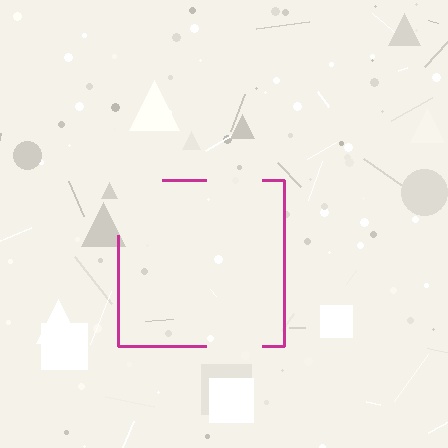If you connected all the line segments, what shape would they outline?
They would outline a square.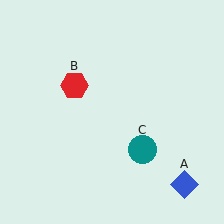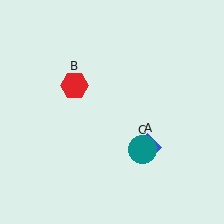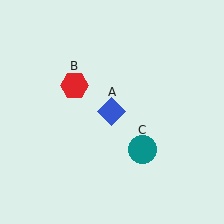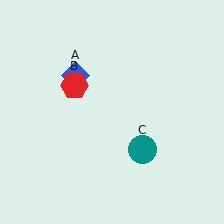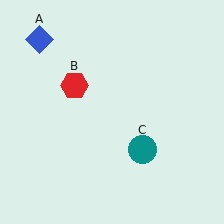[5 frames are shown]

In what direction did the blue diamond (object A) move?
The blue diamond (object A) moved up and to the left.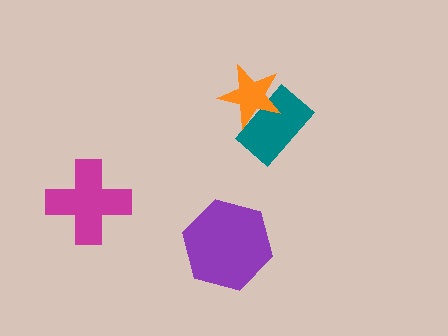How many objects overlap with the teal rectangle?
1 object overlaps with the teal rectangle.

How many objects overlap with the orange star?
1 object overlaps with the orange star.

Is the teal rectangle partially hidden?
Yes, it is partially covered by another shape.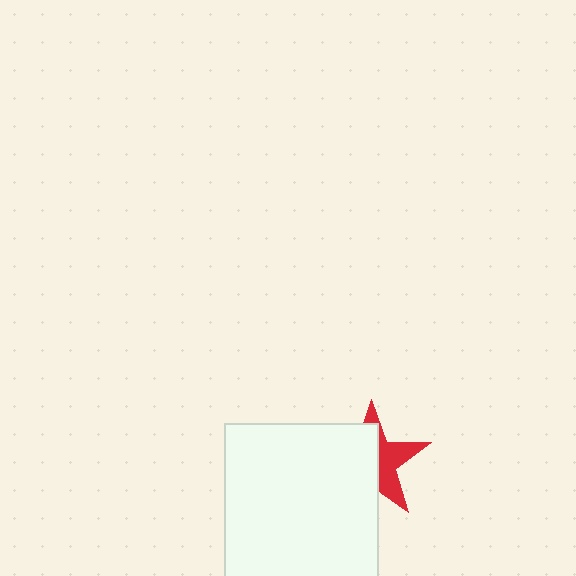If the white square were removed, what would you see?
You would see the complete red star.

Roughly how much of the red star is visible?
A small part of it is visible (roughly 42%).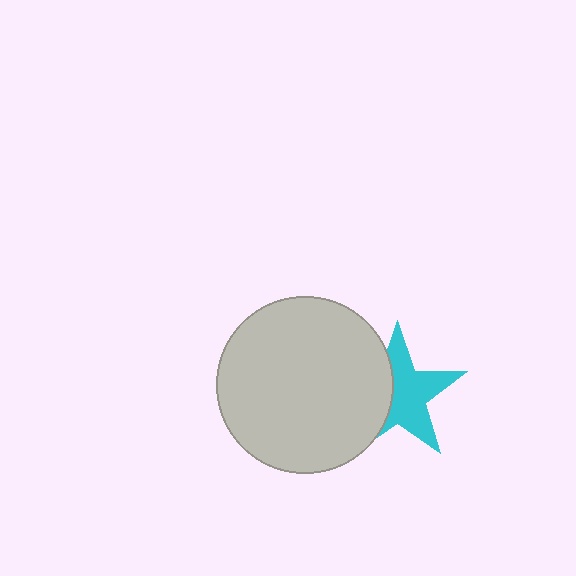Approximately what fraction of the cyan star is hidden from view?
Roughly 39% of the cyan star is hidden behind the light gray circle.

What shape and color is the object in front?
The object in front is a light gray circle.